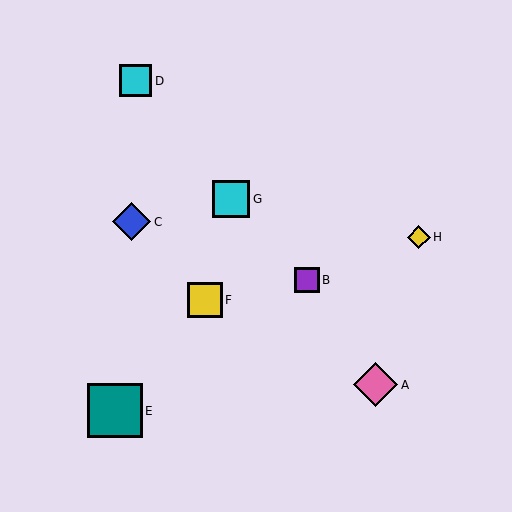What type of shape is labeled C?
Shape C is a blue diamond.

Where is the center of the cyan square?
The center of the cyan square is at (231, 199).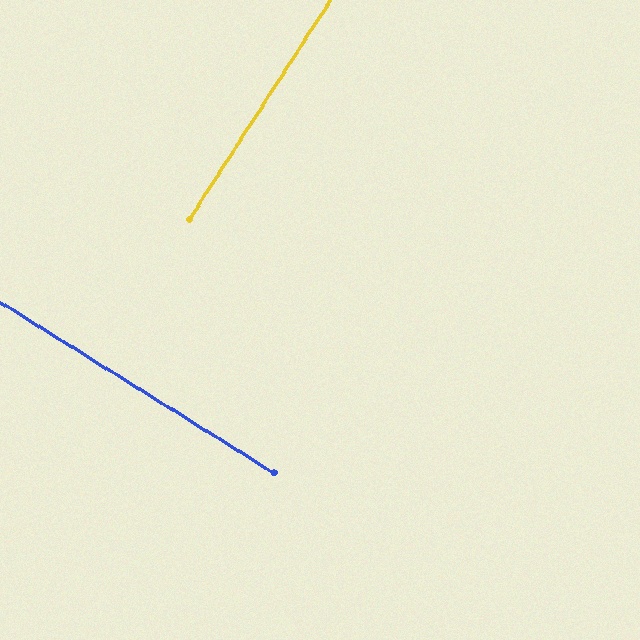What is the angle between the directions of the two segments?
Approximately 89 degrees.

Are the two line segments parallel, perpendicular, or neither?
Perpendicular — they meet at approximately 89°.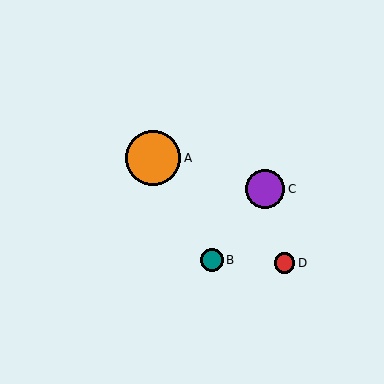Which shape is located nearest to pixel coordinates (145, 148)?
The orange circle (labeled A) at (153, 158) is nearest to that location.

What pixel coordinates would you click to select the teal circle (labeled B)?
Click at (212, 260) to select the teal circle B.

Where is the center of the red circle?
The center of the red circle is at (285, 263).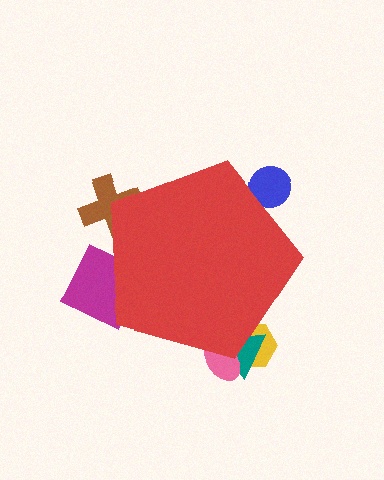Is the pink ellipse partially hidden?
Yes, the pink ellipse is partially hidden behind the red pentagon.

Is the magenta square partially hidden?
Yes, the magenta square is partially hidden behind the red pentagon.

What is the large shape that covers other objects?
A red pentagon.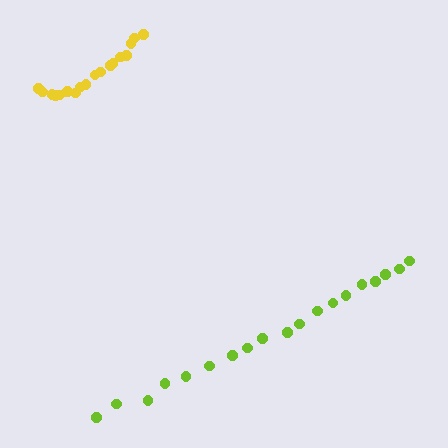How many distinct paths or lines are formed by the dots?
There are 2 distinct paths.